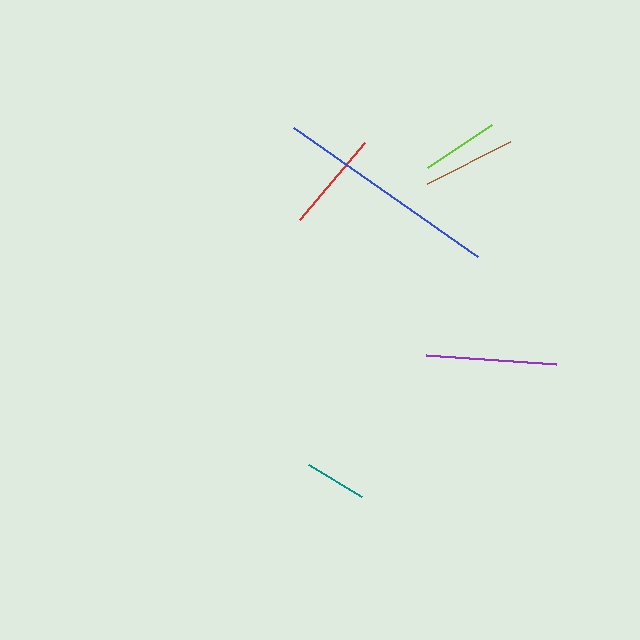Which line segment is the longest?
The blue line is the longest at approximately 225 pixels.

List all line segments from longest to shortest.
From longest to shortest: blue, purple, red, brown, lime, teal.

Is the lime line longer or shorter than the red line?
The red line is longer than the lime line.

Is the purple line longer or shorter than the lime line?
The purple line is longer than the lime line.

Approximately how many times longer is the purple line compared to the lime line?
The purple line is approximately 1.7 times the length of the lime line.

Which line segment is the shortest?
The teal line is the shortest at approximately 61 pixels.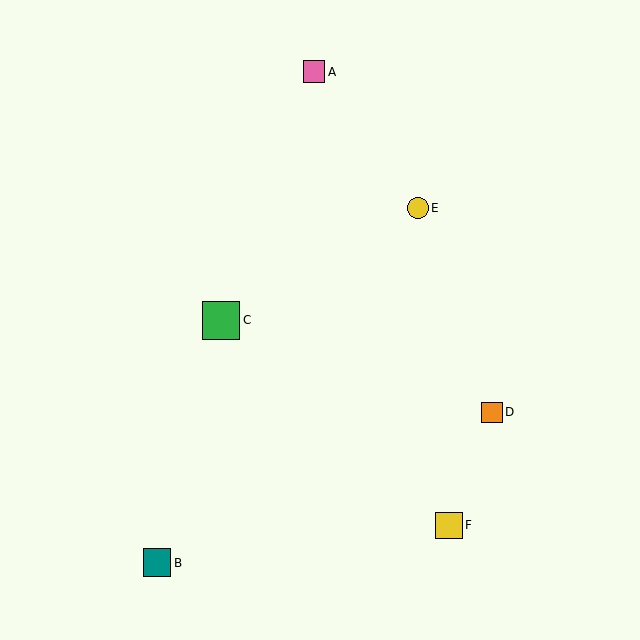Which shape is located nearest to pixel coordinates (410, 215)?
The yellow circle (labeled E) at (418, 208) is nearest to that location.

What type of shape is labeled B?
Shape B is a teal square.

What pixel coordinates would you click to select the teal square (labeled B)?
Click at (157, 563) to select the teal square B.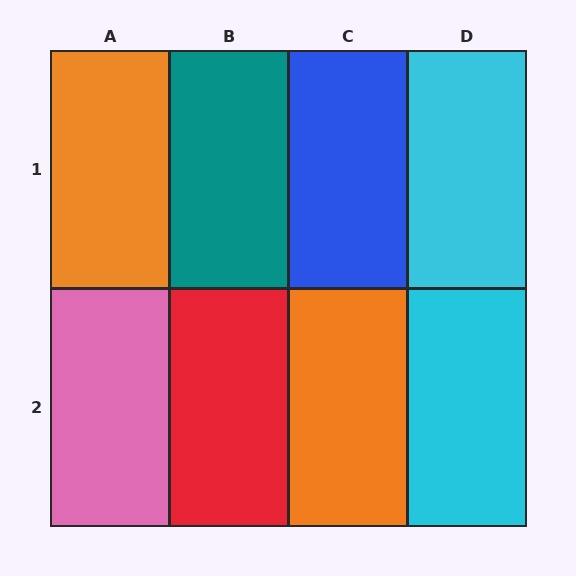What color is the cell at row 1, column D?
Cyan.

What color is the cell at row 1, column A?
Orange.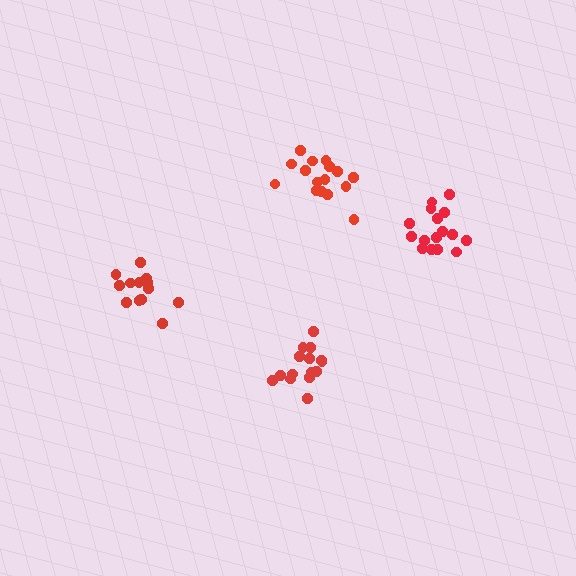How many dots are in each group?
Group 1: 16 dots, Group 2: 13 dots, Group 3: 15 dots, Group 4: 16 dots (60 total).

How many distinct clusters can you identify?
There are 4 distinct clusters.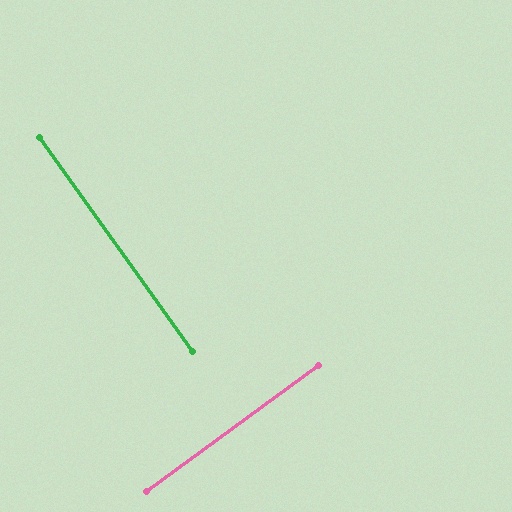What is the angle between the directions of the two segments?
Approximately 89 degrees.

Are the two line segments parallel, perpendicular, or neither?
Perpendicular — they meet at approximately 89°.